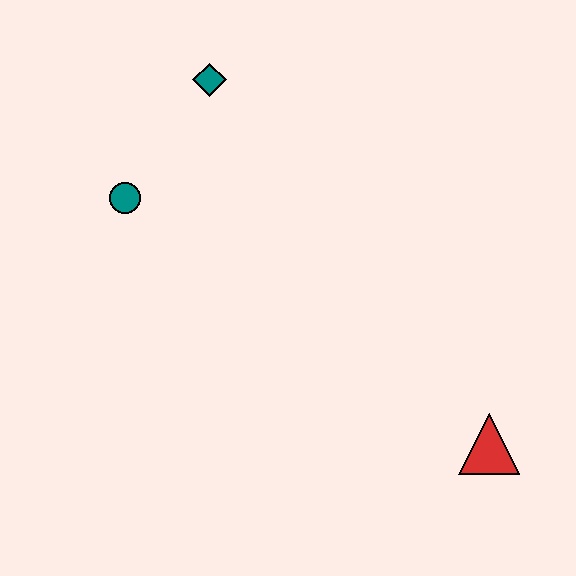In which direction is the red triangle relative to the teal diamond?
The red triangle is below the teal diamond.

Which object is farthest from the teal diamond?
The red triangle is farthest from the teal diamond.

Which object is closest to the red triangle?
The teal circle is closest to the red triangle.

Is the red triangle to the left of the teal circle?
No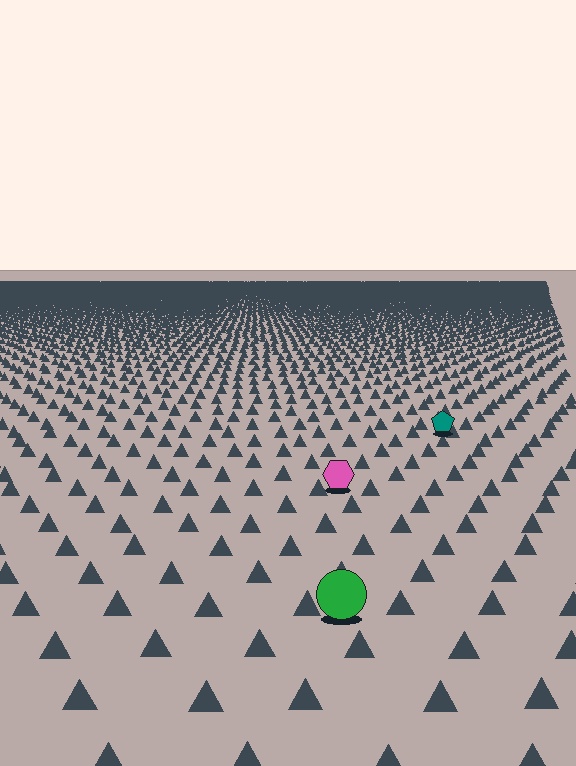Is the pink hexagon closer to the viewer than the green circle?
No. The green circle is closer — you can tell from the texture gradient: the ground texture is coarser near it.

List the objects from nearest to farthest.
From nearest to farthest: the green circle, the pink hexagon, the teal pentagon.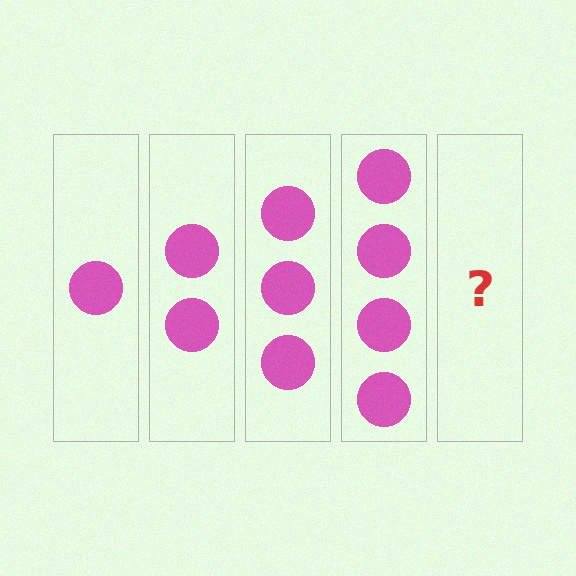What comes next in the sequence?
The next element should be 5 circles.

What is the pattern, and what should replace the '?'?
The pattern is that each step adds one more circle. The '?' should be 5 circles.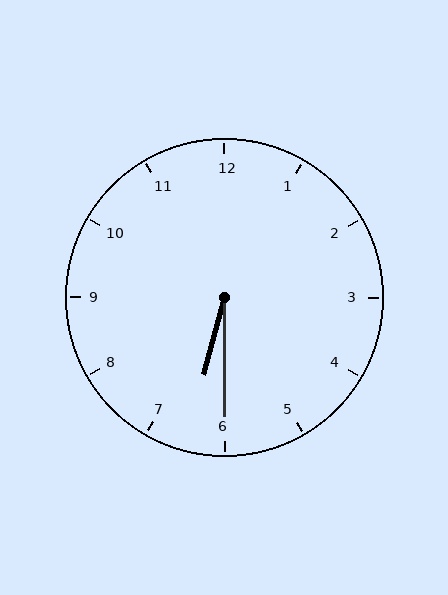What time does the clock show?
6:30.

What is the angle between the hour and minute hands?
Approximately 15 degrees.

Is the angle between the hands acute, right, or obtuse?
It is acute.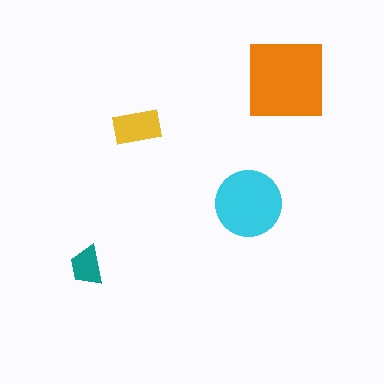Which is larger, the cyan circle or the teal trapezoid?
The cyan circle.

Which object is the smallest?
The teal trapezoid.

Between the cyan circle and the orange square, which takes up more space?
The orange square.